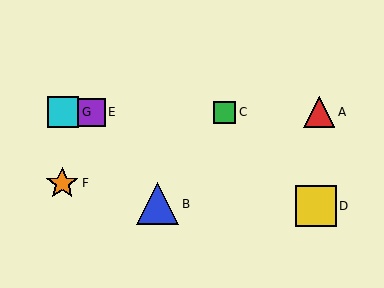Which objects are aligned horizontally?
Objects A, C, E, G are aligned horizontally.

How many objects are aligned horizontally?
4 objects (A, C, E, G) are aligned horizontally.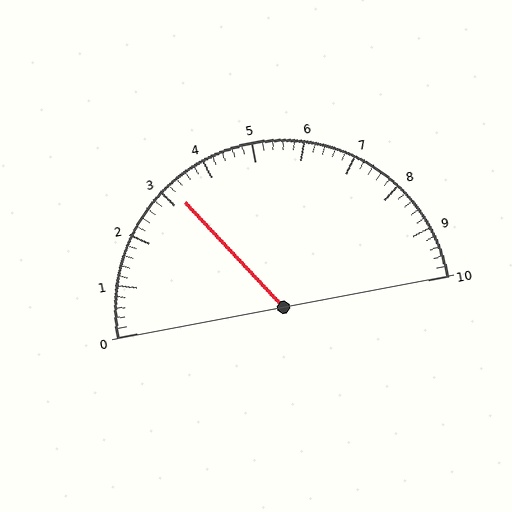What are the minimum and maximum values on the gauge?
The gauge ranges from 0 to 10.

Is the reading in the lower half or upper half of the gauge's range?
The reading is in the lower half of the range (0 to 10).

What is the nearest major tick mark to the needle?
The nearest major tick mark is 3.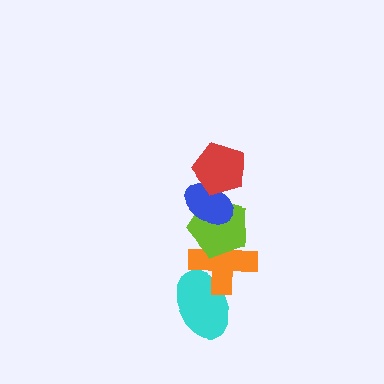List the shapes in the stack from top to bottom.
From top to bottom: the red pentagon, the blue ellipse, the lime pentagon, the orange cross, the cyan ellipse.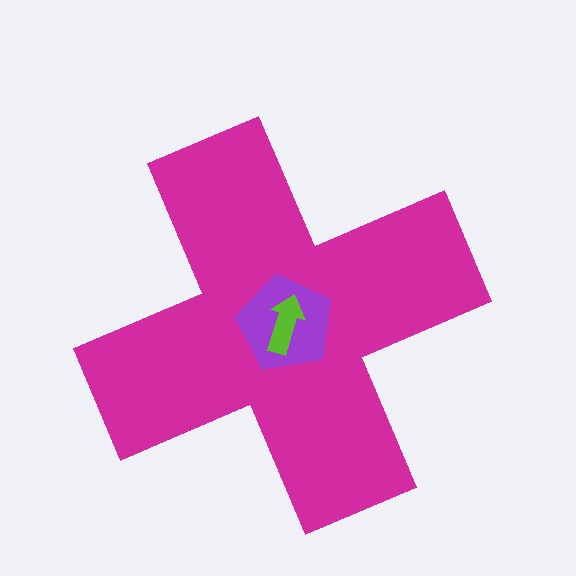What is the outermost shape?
The magenta cross.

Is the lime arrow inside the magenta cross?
Yes.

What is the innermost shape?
The lime arrow.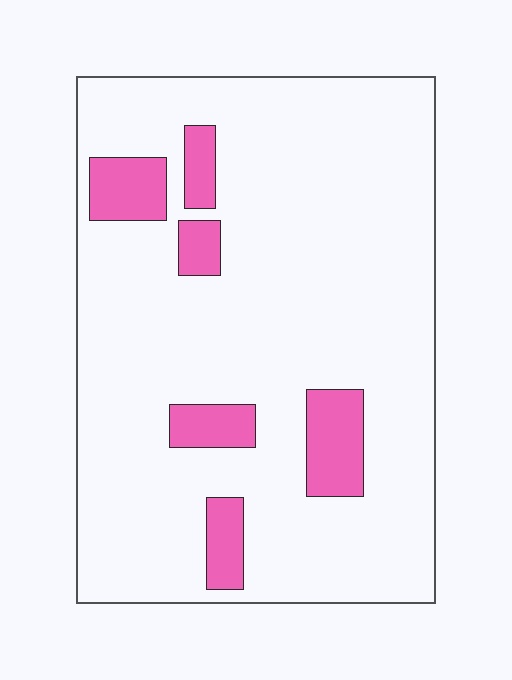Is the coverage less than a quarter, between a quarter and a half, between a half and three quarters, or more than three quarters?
Less than a quarter.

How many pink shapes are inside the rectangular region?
6.